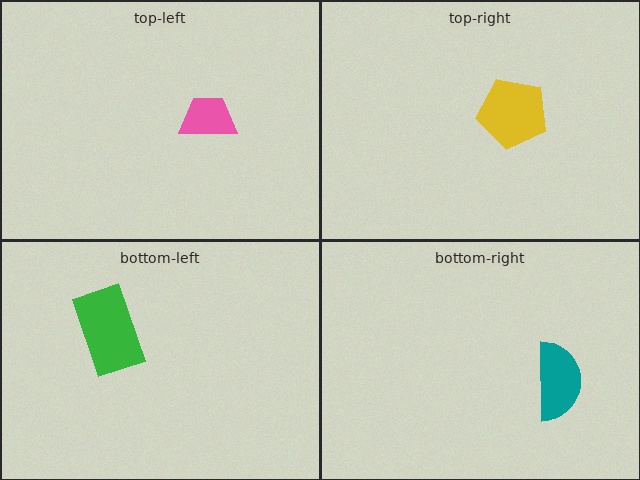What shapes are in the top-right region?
The yellow pentagon.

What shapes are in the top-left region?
The pink trapezoid.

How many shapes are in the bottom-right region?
1.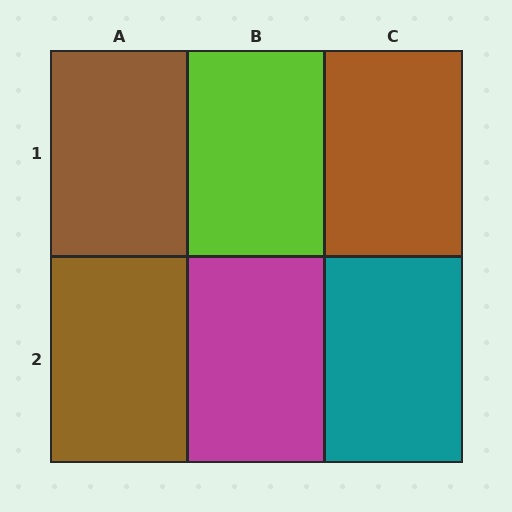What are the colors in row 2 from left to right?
Brown, magenta, teal.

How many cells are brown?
3 cells are brown.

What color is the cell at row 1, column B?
Lime.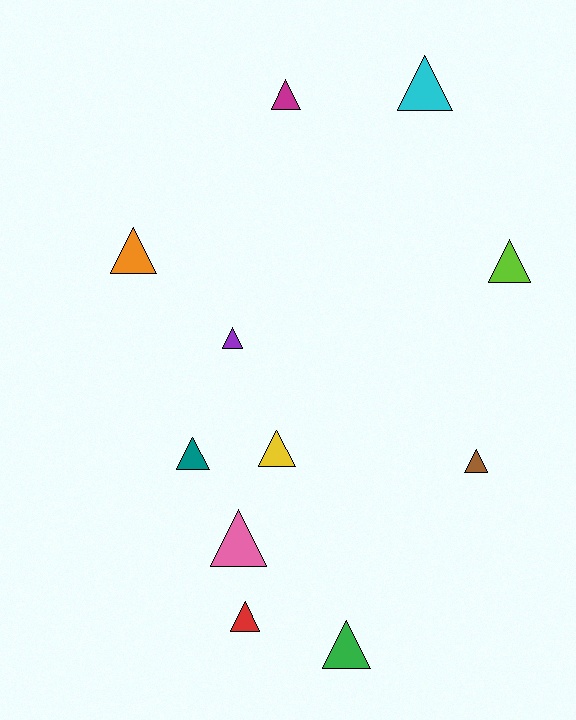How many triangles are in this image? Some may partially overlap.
There are 11 triangles.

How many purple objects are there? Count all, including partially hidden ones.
There is 1 purple object.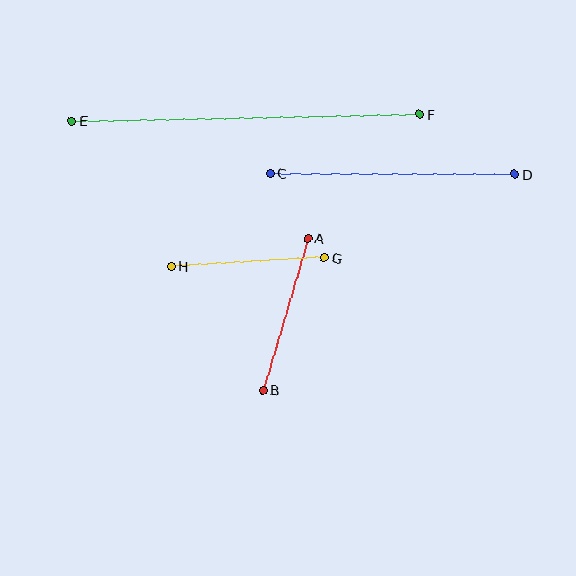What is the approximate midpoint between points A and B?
The midpoint is at approximately (285, 314) pixels.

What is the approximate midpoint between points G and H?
The midpoint is at approximately (248, 262) pixels.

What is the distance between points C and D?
The distance is approximately 245 pixels.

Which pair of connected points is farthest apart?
Points E and F are farthest apart.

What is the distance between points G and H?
The distance is approximately 153 pixels.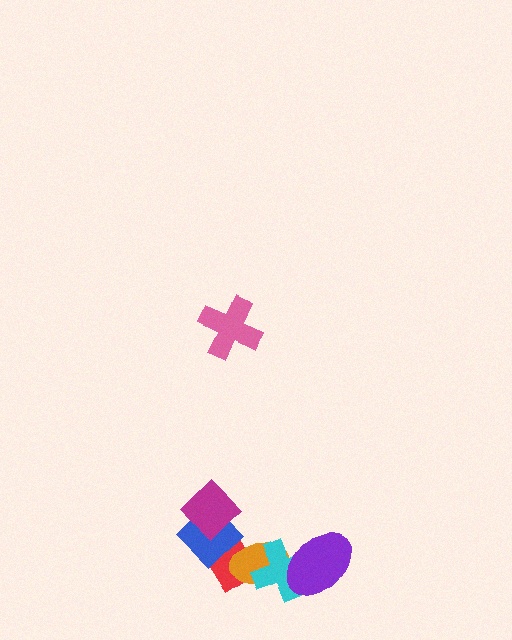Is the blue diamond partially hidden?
Yes, it is partially covered by another shape.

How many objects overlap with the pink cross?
0 objects overlap with the pink cross.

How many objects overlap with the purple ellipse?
2 objects overlap with the purple ellipse.